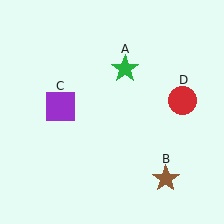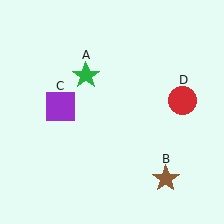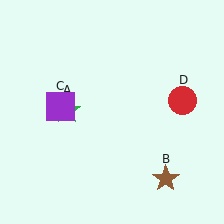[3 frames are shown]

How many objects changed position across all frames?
1 object changed position: green star (object A).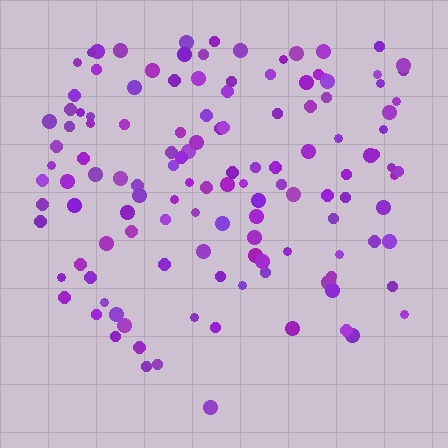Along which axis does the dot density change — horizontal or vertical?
Vertical.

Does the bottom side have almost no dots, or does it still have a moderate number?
Still a moderate number, just noticeably fewer than the top.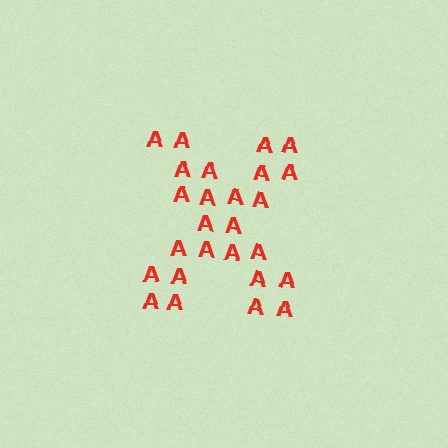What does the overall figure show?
The overall figure shows the letter X.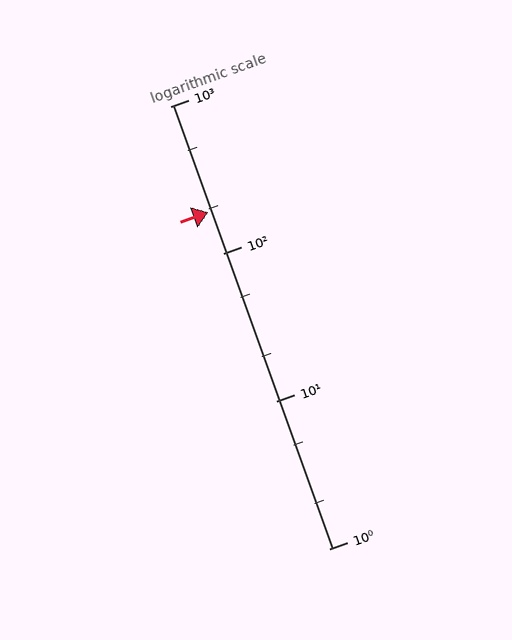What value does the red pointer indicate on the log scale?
The pointer indicates approximately 190.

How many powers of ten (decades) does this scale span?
The scale spans 3 decades, from 1 to 1000.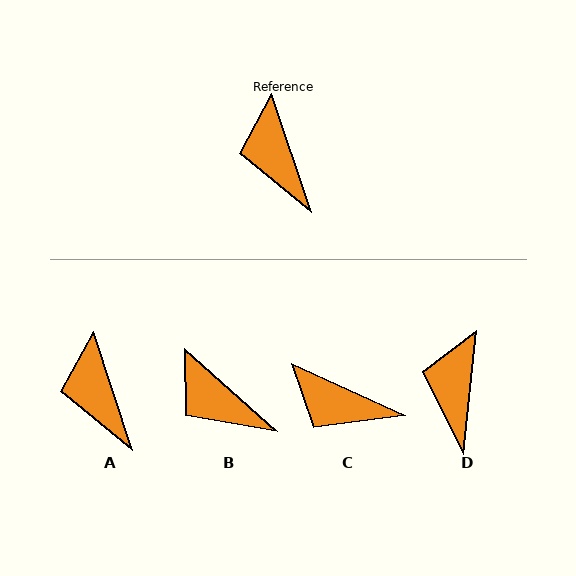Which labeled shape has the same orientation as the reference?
A.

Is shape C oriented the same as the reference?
No, it is off by about 47 degrees.